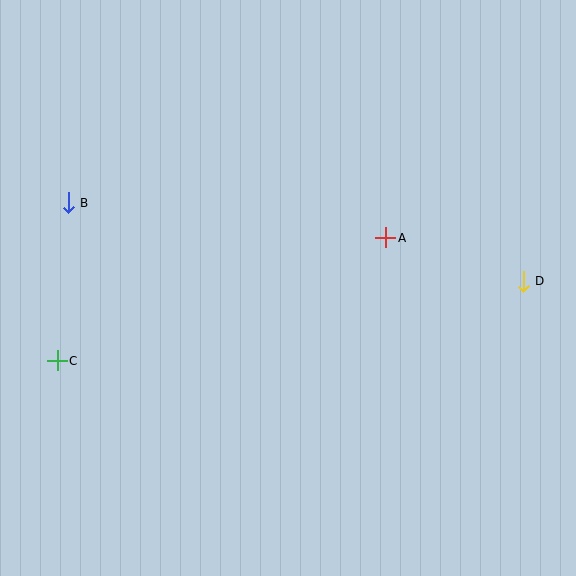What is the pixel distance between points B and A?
The distance between B and A is 319 pixels.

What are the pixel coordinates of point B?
Point B is at (68, 203).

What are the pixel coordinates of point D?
Point D is at (523, 281).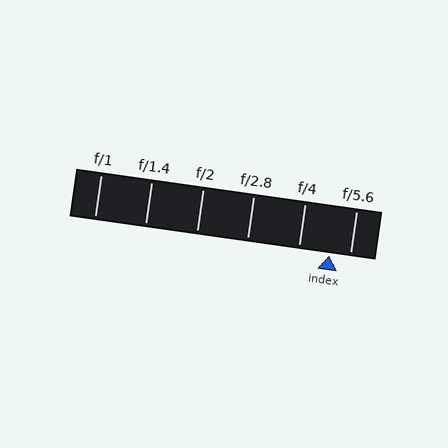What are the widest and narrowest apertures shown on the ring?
The widest aperture shown is f/1 and the narrowest is f/5.6.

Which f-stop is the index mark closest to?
The index mark is closest to f/5.6.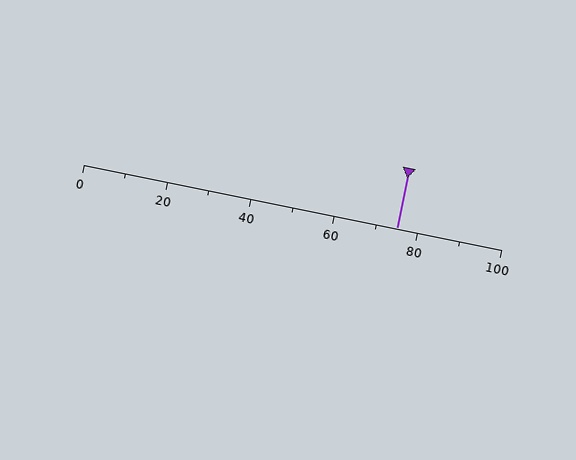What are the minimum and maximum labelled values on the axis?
The axis runs from 0 to 100.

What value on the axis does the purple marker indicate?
The marker indicates approximately 75.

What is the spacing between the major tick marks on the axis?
The major ticks are spaced 20 apart.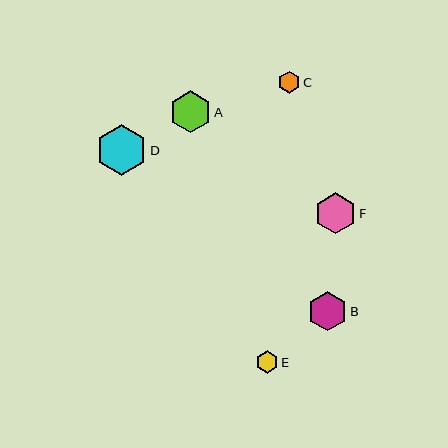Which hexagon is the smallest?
Hexagon E is the smallest with a size of approximately 22 pixels.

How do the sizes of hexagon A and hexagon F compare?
Hexagon A and hexagon F are approximately the same size.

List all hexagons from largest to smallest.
From largest to smallest: D, A, F, B, C, E.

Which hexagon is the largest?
Hexagon D is the largest with a size of approximately 51 pixels.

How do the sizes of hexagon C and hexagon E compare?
Hexagon C and hexagon E are approximately the same size.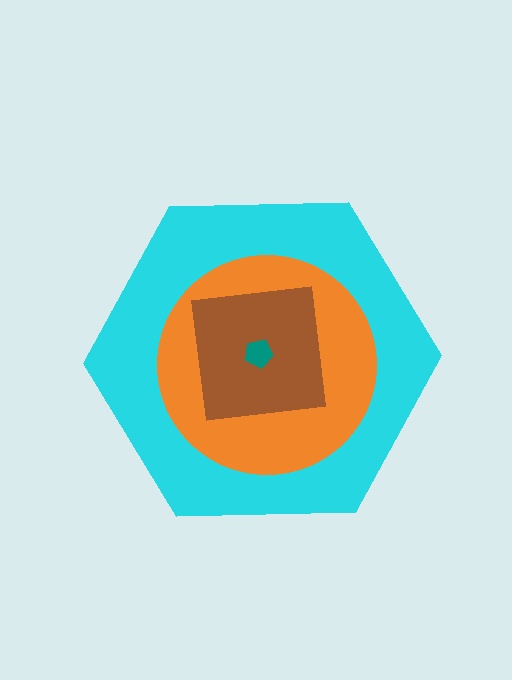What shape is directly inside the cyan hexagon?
The orange circle.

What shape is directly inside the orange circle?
The brown square.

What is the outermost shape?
The cyan hexagon.